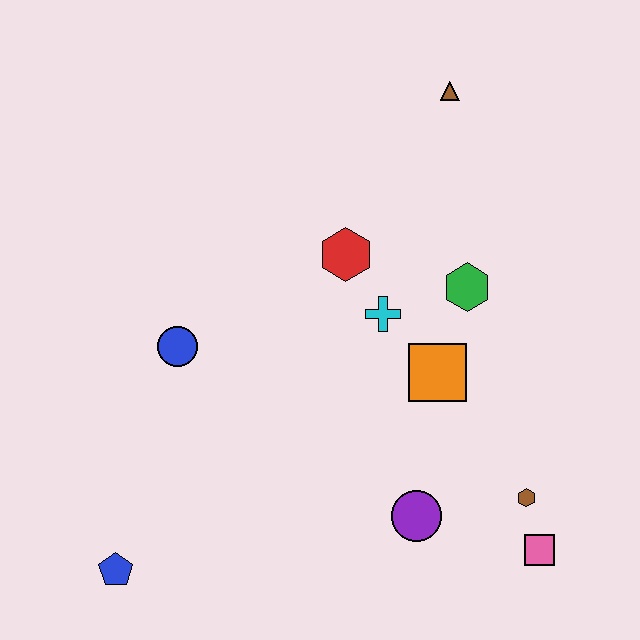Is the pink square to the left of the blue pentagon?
No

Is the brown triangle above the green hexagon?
Yes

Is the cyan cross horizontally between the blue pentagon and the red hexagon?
No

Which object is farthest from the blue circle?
The pink square is farthest from the blue circle.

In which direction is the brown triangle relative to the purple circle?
The brown triangle is above the purple circle.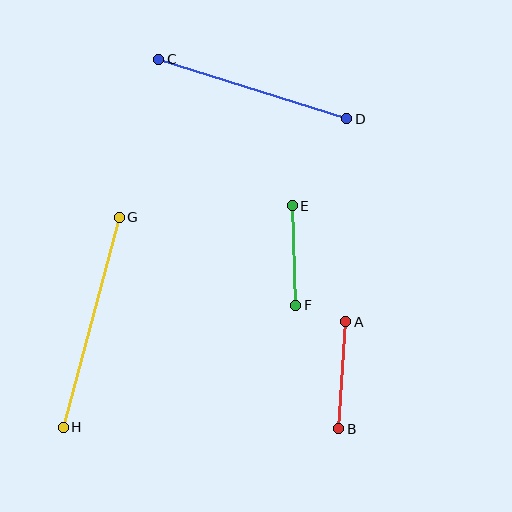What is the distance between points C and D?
The distance is approximately 197 pixels.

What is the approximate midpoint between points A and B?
The midpoint is at approximately (342, 375) pixels.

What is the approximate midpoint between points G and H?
The midpoint is at approximately (91, 322) pixels.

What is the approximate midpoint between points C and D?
The midpoint is at approximately (253, 89) pixels.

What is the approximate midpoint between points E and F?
The midpoint is at approximately (294, 255) pixels.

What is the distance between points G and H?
The distance is approximately 218 pixels.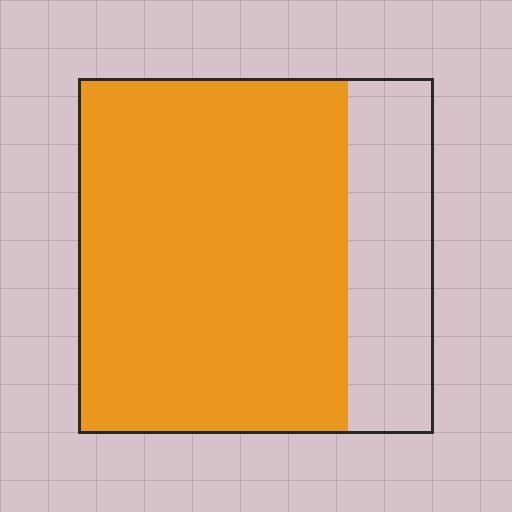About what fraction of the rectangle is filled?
About three quarters (3/4).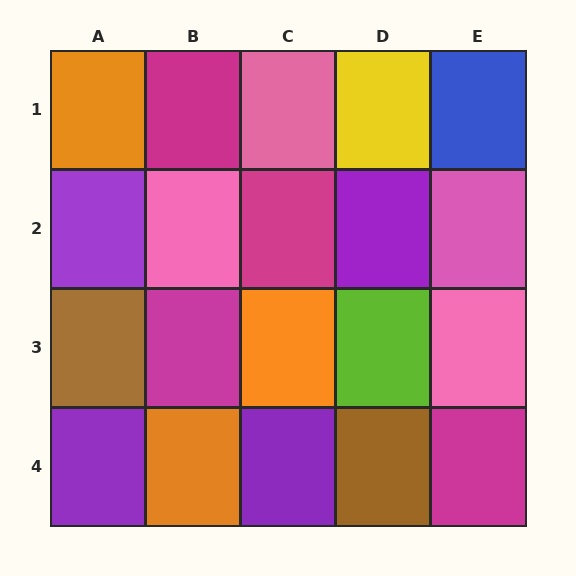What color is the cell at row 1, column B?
Magenta.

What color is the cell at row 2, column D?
Purple.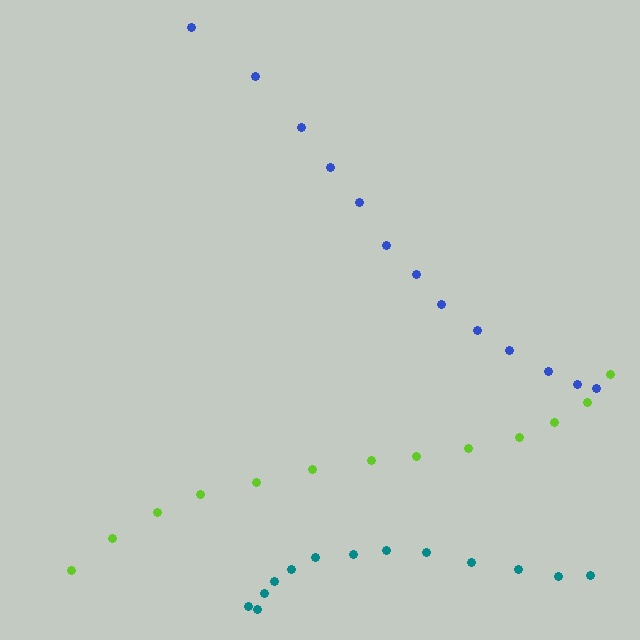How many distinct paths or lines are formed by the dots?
There are 3 distinct paths.